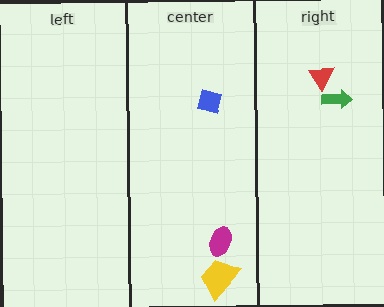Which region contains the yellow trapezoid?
The center region.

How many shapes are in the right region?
2.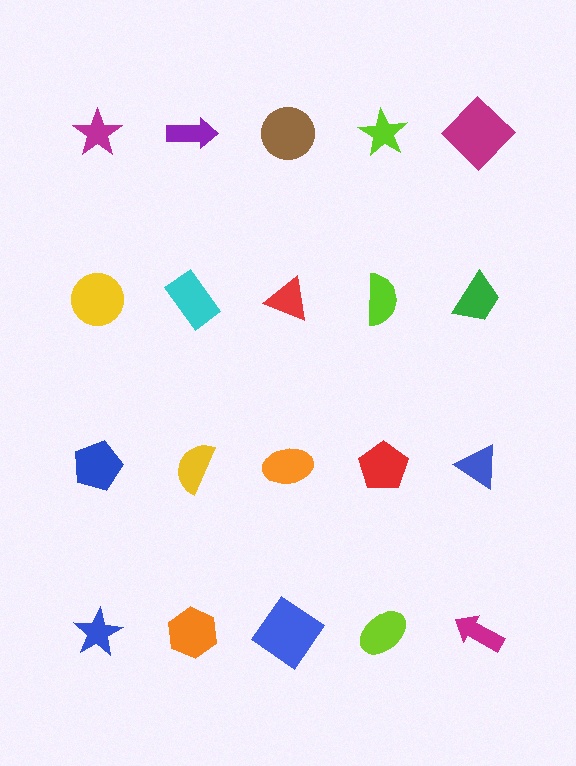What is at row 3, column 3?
An orange ellipse.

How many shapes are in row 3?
5 shapes.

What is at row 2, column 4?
A lime semicircle.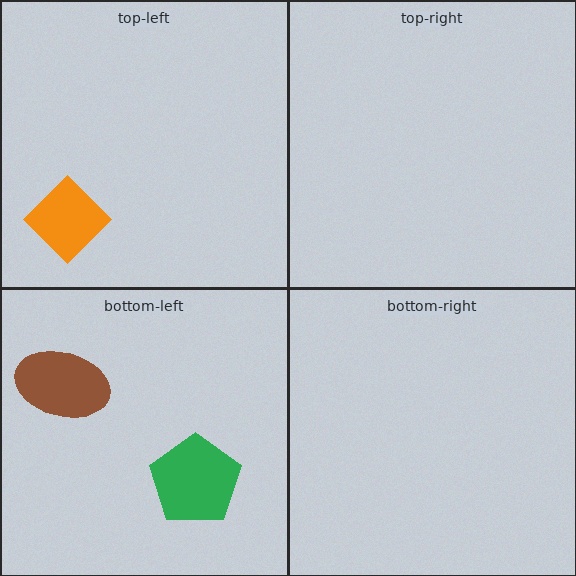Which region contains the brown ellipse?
The bottom-left region.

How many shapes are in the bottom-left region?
2.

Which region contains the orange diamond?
The top-left region.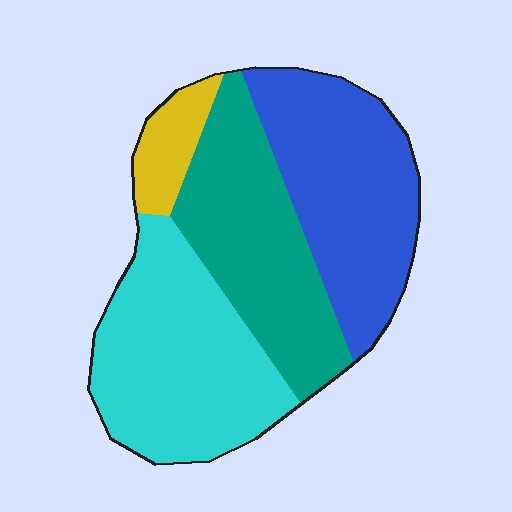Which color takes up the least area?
Yellow, at roughly 5%.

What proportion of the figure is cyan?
Cyan takes up about one third (1/3) of the figure.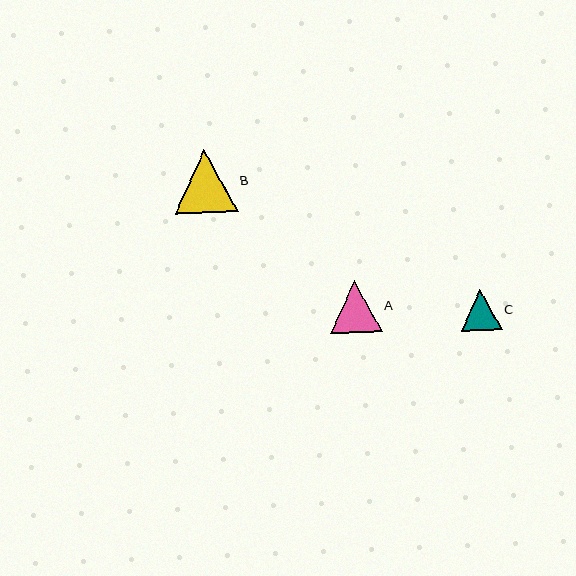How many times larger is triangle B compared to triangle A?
Triangle B is approximately 1.2 times the size of triangle A.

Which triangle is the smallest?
Triangle C is the smallest with a size of approximately 41 pixels.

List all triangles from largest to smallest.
From largest to smallest: B, A, C.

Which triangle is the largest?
Triangle B is the largest with a size of approximately 62 pixels.